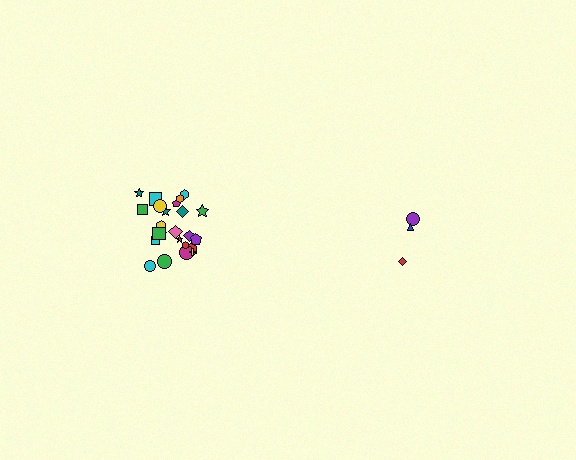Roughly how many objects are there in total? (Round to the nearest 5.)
Roughly 30 objects in total.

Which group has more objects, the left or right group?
The left group.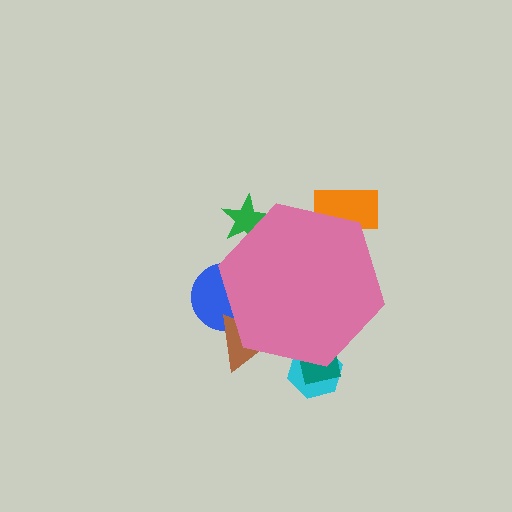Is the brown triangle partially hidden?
Yes, the brown triangle is partially hidden behind the pink hexagon.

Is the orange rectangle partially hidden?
Yes, the orange rectangle is partially hidden behind the pink hexagon.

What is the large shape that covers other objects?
A pink hexagon.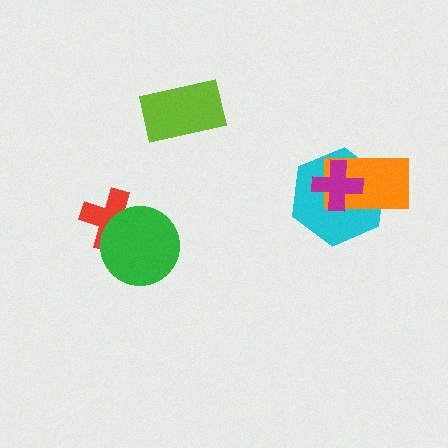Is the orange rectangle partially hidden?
Yes, it is partially covered by another shape.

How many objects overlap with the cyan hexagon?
2 objects overlap with the cyan hexagon.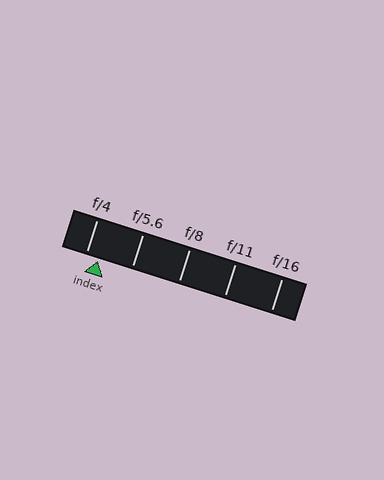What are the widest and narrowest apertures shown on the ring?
The widest aperture shown is f/4 and the narrowest is f/16.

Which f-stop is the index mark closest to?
The index mark is closest to f/4.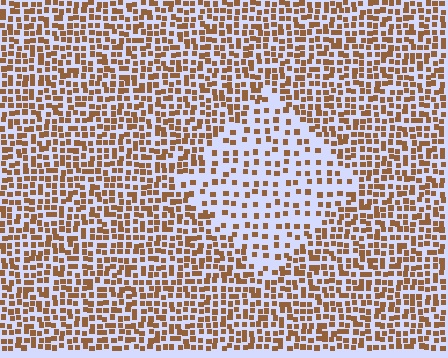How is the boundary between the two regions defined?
The boundary is defined by a change in element density (approximately 2.0x ratio). All elements are the same color, size, and shape.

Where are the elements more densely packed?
The elements are more densely packed outside the diamond boundary.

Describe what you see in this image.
The image contains small brown elements arranged at two different densities. A diamond-shaped region is visible where the elements are less densely packed than the surrounding area.